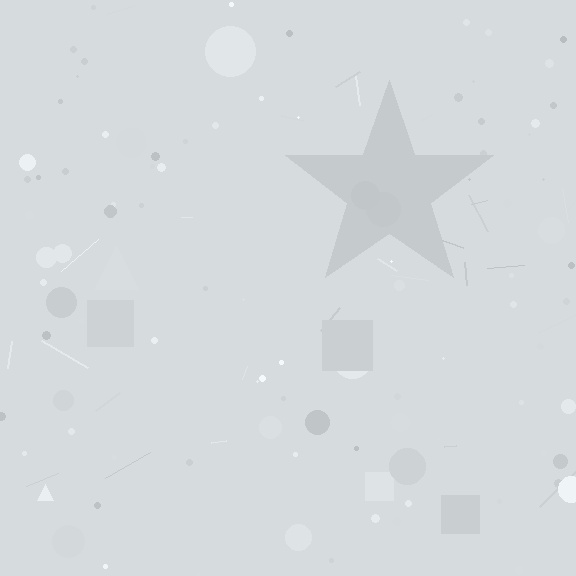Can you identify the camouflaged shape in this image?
The camouflaged shape is a star.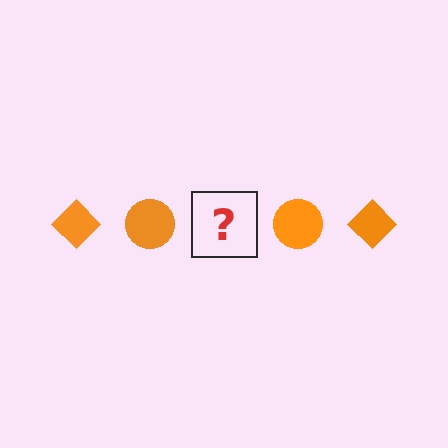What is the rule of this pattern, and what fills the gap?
The rule is that the pattern cycles through diamond, circle shapes in orange. The gap should be filled with an orange diamond.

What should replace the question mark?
The question mark should be replaced with an orange diamond.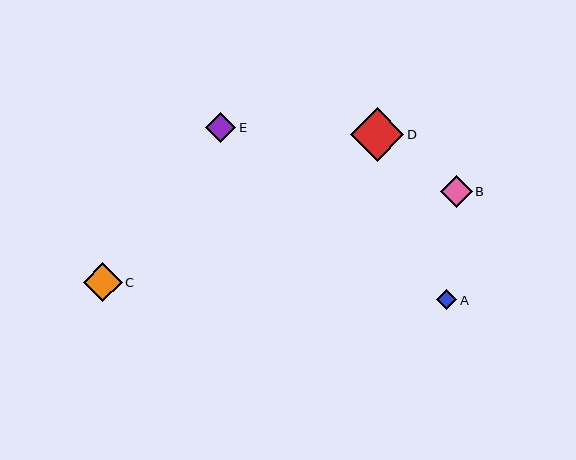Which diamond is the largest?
Diamond D is the largest with a size of approximately 53 pixels.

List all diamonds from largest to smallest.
From largest to smallest: D, C, B, E, A.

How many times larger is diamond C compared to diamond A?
Diamond C is approximately 1.9 times the size of diamond A.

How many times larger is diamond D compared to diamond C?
Diamond D is approximately 1.4 times the size of diamond C.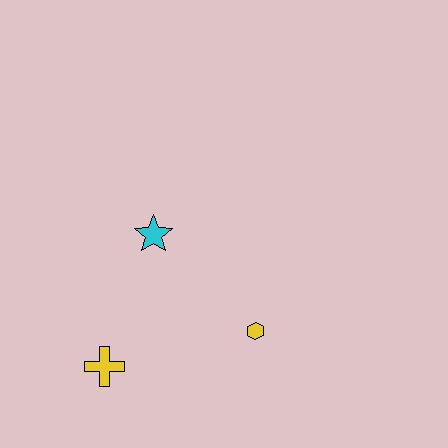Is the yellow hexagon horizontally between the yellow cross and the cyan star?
No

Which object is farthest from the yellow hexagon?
The yellow cross is farthest from the yellow hexagon.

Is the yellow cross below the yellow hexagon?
Yes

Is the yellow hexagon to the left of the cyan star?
No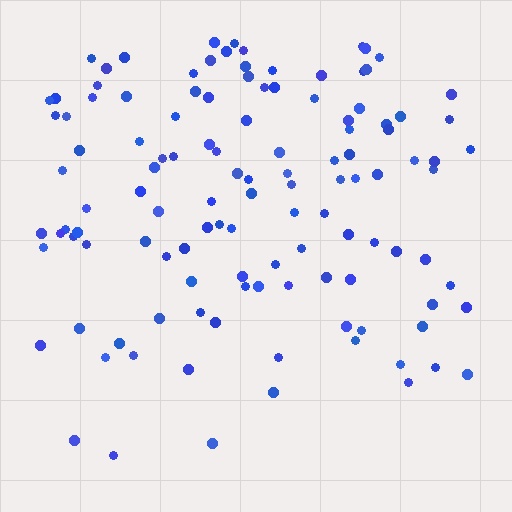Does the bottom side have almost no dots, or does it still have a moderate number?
Still a moderate number, just noticeably fewer than the top.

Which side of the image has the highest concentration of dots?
The top.